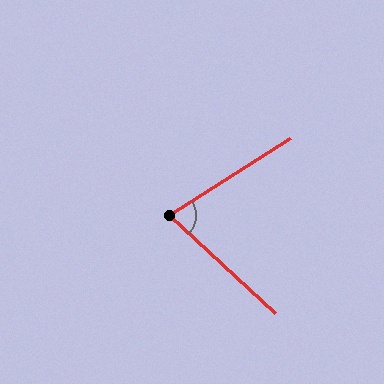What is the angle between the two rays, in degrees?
Approximately 75 degrees.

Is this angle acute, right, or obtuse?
It is acute.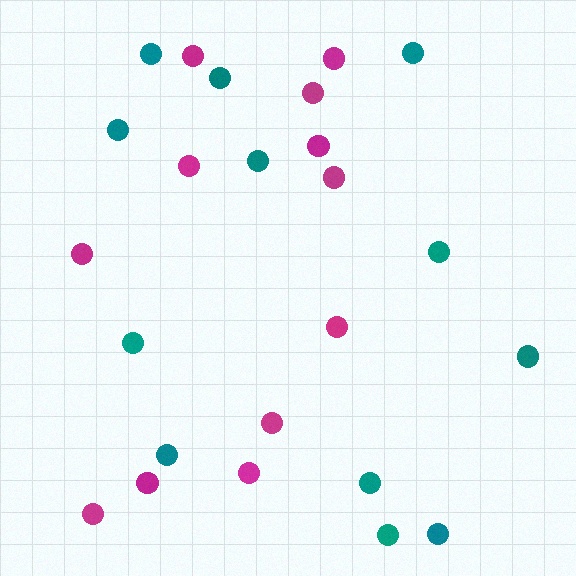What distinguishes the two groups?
There are 2 groups: one group of teal circles (12) and one group of magenta circles (12).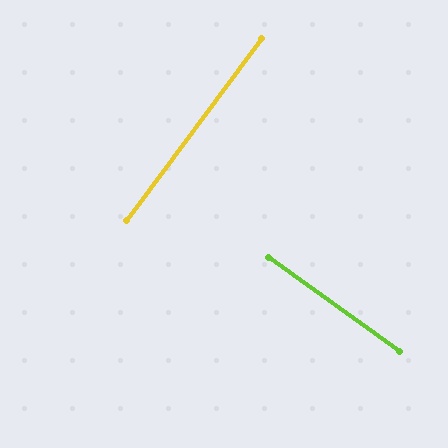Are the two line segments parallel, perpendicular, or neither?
Perpendicular — they meet at approximately 89°.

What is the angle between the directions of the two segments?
Approximately 89 degrees.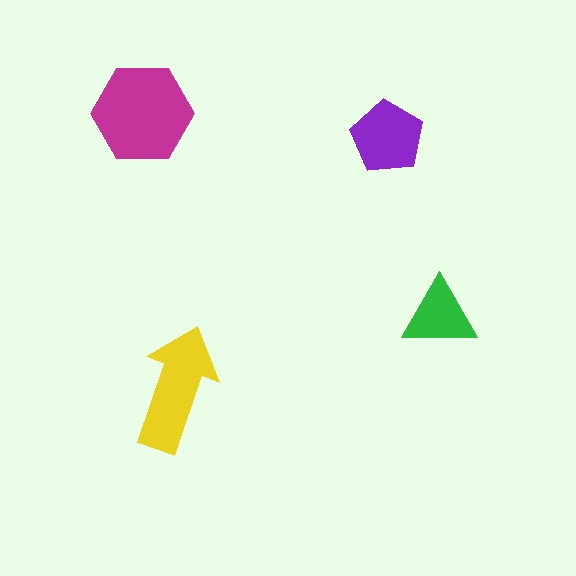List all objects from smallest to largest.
The green triangle, the purple pentagon, the yellow arrow, the magenta hexagon.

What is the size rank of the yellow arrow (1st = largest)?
2nd.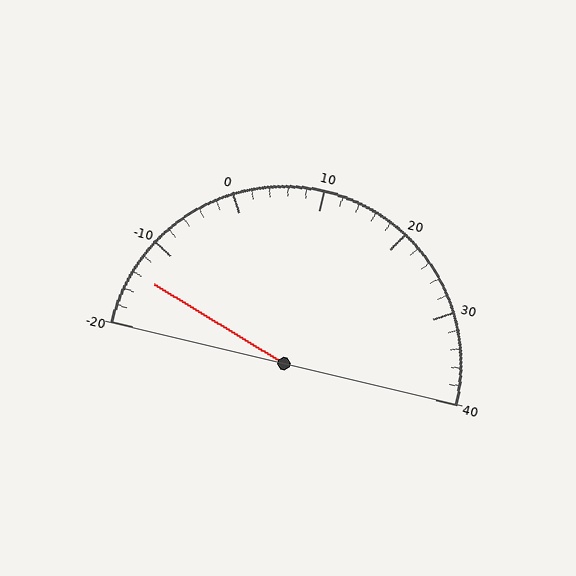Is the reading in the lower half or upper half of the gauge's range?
The reading is in the lower half of the range (-20 to 40).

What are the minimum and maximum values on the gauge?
The gauge ranges from -20 to 40.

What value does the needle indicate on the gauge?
The needle indicates approximately -14.